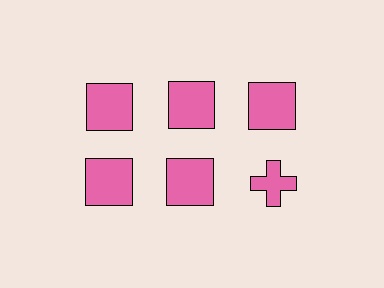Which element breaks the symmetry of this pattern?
The pink cross in the second row, center column breaks the symmetry. All other shapes are pink squares.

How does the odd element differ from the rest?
It has a different shape: cross instead of square.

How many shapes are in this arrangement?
There are 6 shapes arranged in a grid pattern.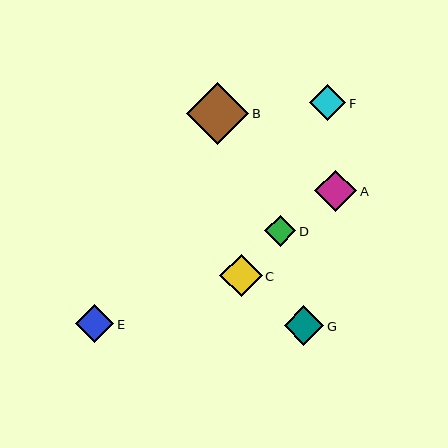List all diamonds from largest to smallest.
From largest to smallest: B, C, A, G, E, F, D.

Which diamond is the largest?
Diamond B is the largest with a size of approximately 62 pixels.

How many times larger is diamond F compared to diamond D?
Diamond F is approximately 1.2 times the size of diamond D.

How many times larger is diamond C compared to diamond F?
Diamond C is approximately 1.2 times the size of diamond F.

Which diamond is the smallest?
Diamond D is the smallest with a size of approximately 31 pixels.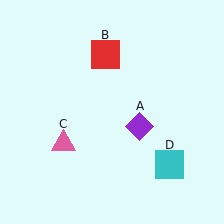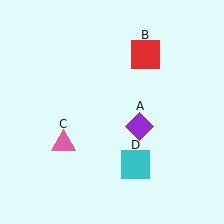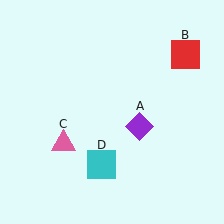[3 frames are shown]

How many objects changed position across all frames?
2 objects changed position: red square (object B), cyan square (object D).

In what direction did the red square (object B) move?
The red square (object B) moved right.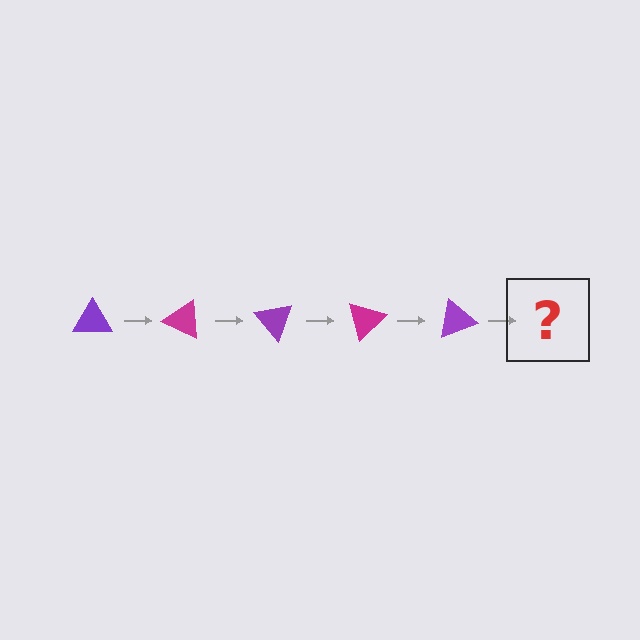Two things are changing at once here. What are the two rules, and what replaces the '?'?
The two rules are that it rotates 25 degrees each step and the color cycles through purple and magenta. The '?' should be a magenta triangle, rotated 125 degrees from the start.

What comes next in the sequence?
The next element should be a magenta triangle, rotated 125 degrees from the start.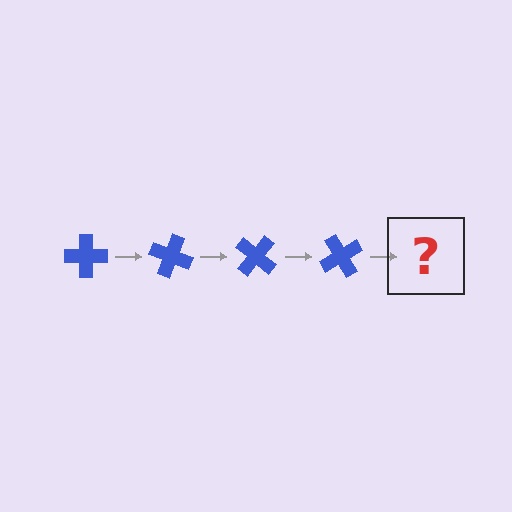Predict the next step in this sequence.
The next step is a blue cross rotated 80 degrees.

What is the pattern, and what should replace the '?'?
The pattern is that the cross rotates 20 degrees each step. The '?' should be a blue cross rotated 80 degrees.